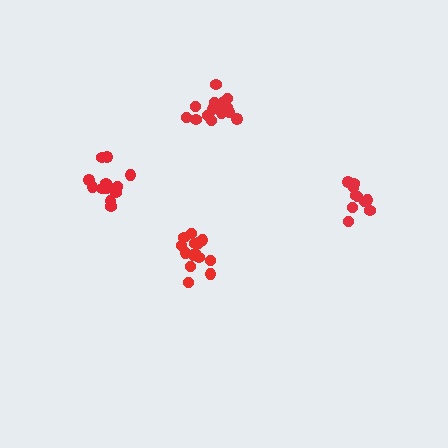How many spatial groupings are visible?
There are 4 spatial groupings.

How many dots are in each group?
Group 1: 14 dots, Group 2: 16 dots, Group 3: 10 dots, Group 4: 15 dots (55 total).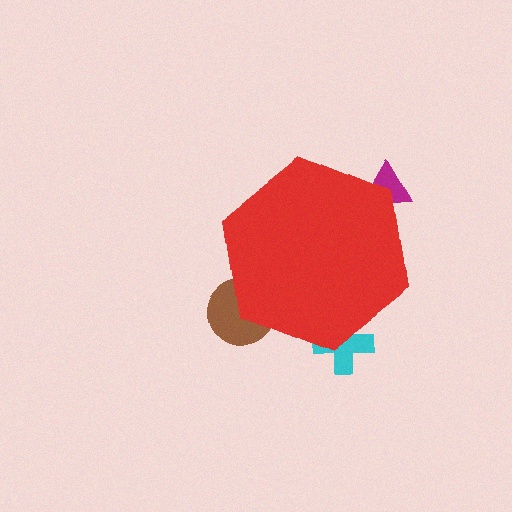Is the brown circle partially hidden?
Yes, the brown circle is partially hidden behind the red hexagon.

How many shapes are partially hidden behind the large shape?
3 shapes are partially hidden.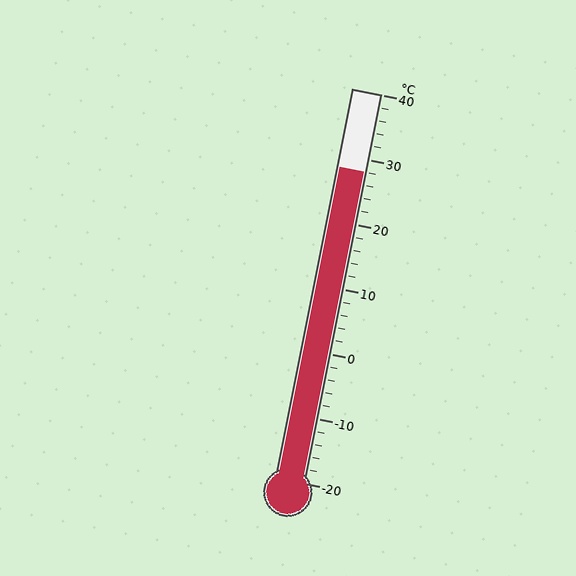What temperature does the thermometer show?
The thermometer shows approximately 28°C.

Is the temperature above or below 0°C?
The temperature is above 0°C.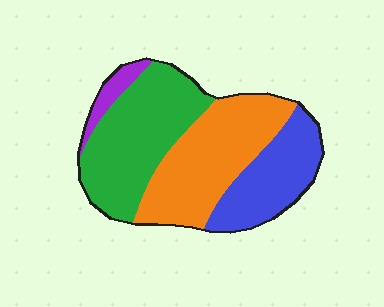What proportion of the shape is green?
Green covers about 35% of the shape.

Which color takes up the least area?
Purple, at roughly 5%.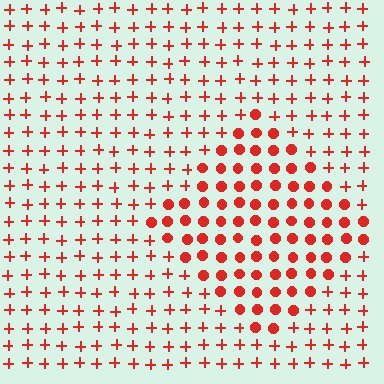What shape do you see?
I see a diamond.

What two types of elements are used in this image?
The image uses circles inside the diamond region and plus signs outside it.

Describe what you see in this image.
The image is filled with small red elements arranged in a uniform grid. A diamond-shaped region contains circles, while the surrounding area contains plus signs. The boundary is defined purely by the change in element shape.